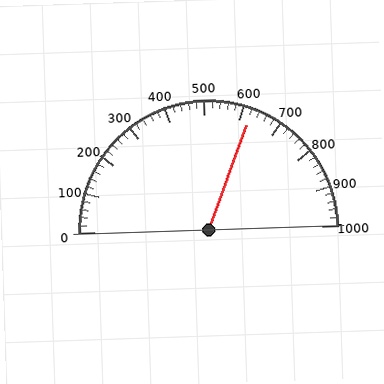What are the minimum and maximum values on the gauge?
The gauge ranges from 0 to 1000.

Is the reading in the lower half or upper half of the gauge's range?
The reading is in the upper half of the range (0 to 1000).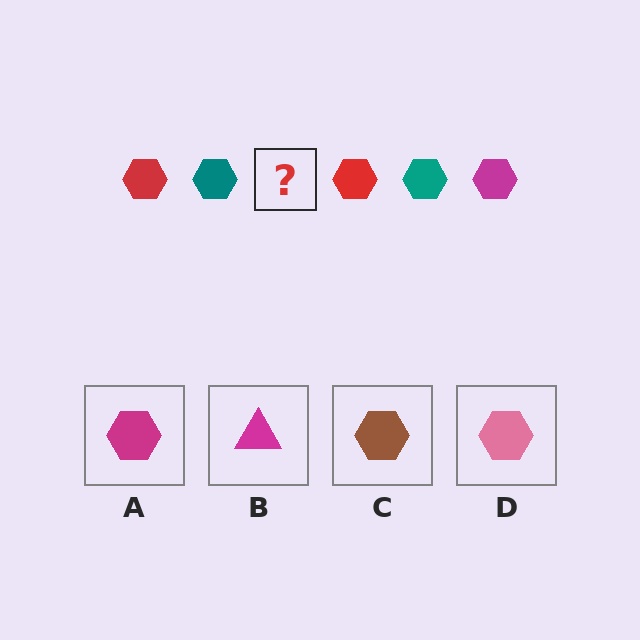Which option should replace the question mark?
Option A.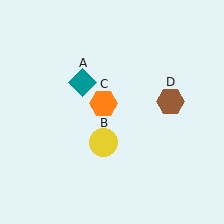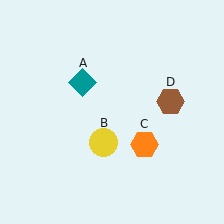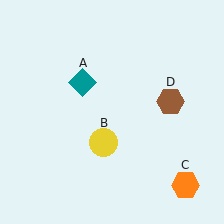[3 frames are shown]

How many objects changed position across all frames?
1 object changed position: orange hexagon (object C).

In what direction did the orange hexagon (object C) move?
The orange hexagon (object C) moved down and to the right.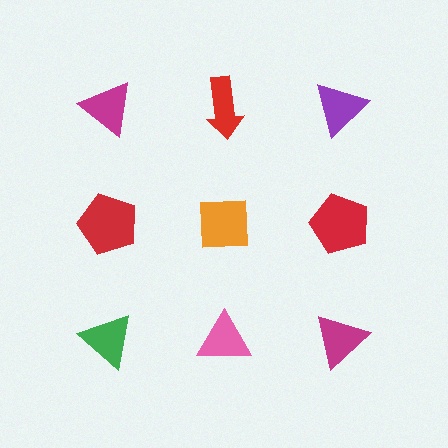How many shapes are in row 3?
3 shapes.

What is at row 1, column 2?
A red arrow.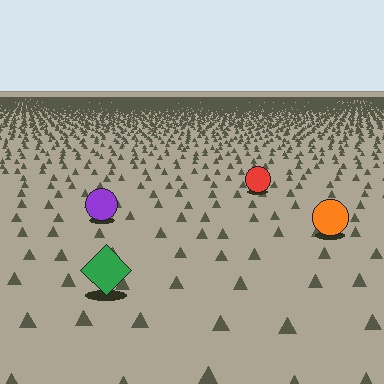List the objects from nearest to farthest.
From nearest to farthest: the green diamond, the orange circle, the purple circle, the red circle.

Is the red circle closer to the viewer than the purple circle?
No. The purple circle is closer — you can tell from the texture gradient: the ground texture is coarser near it.